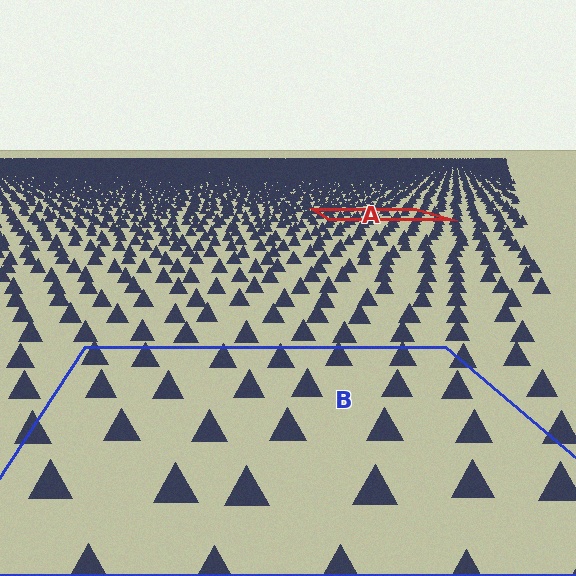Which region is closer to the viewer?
Region B is closer. The texture elements there are larger and more spread out.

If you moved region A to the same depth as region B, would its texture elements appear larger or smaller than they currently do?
They would appear larger. At a closer depth, the same texture elements are projected at a bigger on-screen size.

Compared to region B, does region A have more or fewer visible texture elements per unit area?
Region A has more texture elements per unit area — they are packed more densely because it is farther away.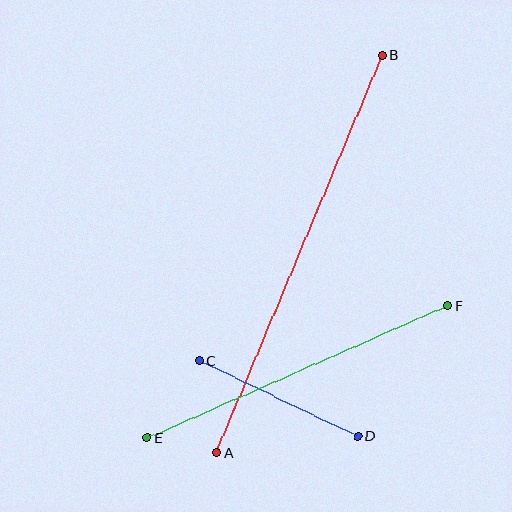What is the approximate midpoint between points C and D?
The midpoint is at approximately (279, 398) pixels.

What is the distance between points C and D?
The distance is approximately 175 pixels.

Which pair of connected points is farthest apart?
Points A and B are farthest apart.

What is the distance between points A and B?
The distance is approximately 431 pixels.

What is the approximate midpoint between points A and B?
The midpoint is at approximately (299, 254) pixels.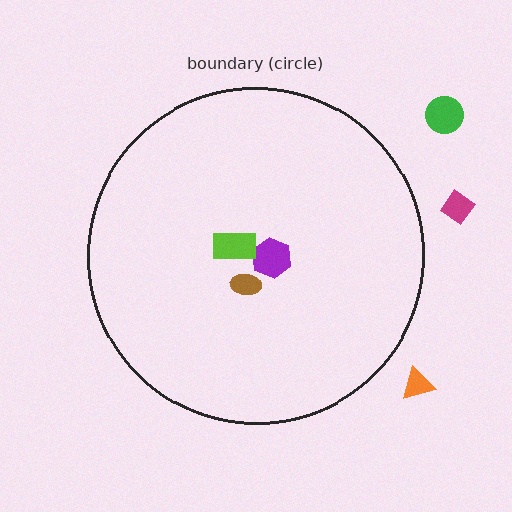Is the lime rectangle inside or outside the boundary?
Inside.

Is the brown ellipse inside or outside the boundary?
Inside.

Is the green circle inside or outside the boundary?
Outside.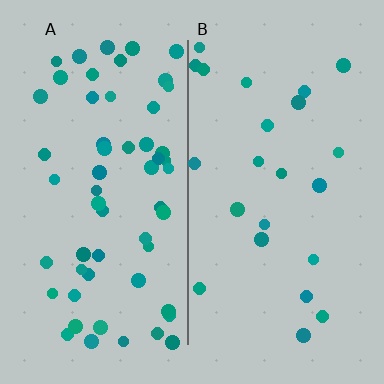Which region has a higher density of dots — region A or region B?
A (the left).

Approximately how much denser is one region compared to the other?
Approximately 2.5× — region A over region B.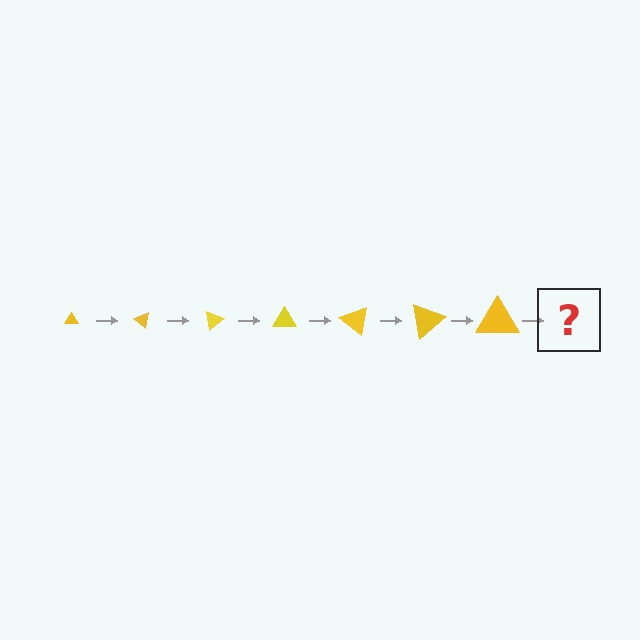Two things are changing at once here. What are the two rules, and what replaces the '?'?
The two rules are that the triangle grows larger each step and it rotates 40 degrees each step. The '?' should be a triangle, larger than the previous one and rotated 280 degrees from the start.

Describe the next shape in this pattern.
It should be a triangle, larger than the previous one and rotated 280 degrees from the start.